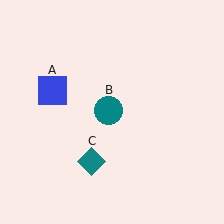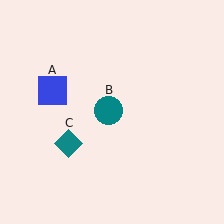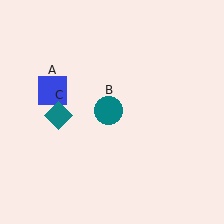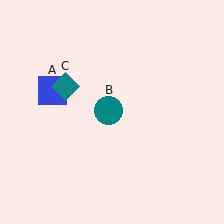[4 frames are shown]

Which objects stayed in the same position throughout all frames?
Blue square (object A) and teal circle (object B) remained stationary.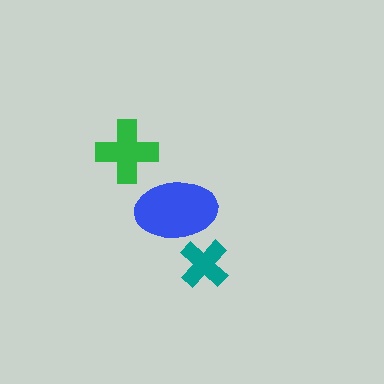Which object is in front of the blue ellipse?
The teal cross is in front of the blue ellipse.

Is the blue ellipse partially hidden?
Yes, it is partially covered by another shape.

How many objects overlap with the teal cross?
1 object overlaps with the teal cross.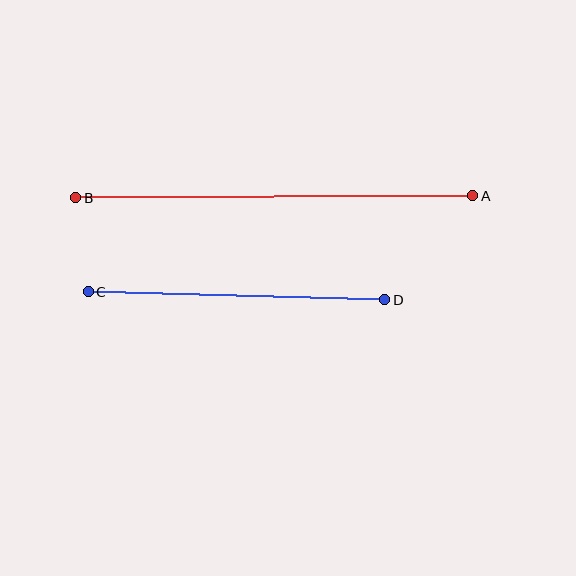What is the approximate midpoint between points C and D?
The midpoint is at approximately (237, 296) pixels.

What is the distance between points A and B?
The distance is approximately 397 pixels.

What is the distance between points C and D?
The distance is approximately 297 pixels.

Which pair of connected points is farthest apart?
Points A and B are farthest apart.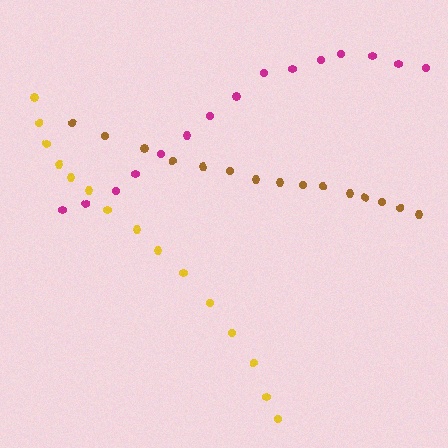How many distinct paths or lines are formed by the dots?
There are 3 distinct paths.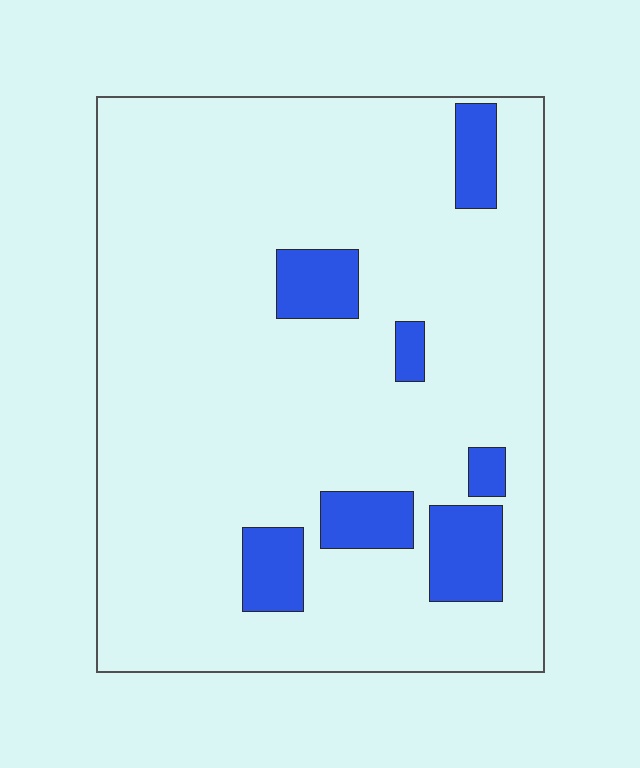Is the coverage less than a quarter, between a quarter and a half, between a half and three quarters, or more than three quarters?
Less than a quarter.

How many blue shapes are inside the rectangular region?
7.